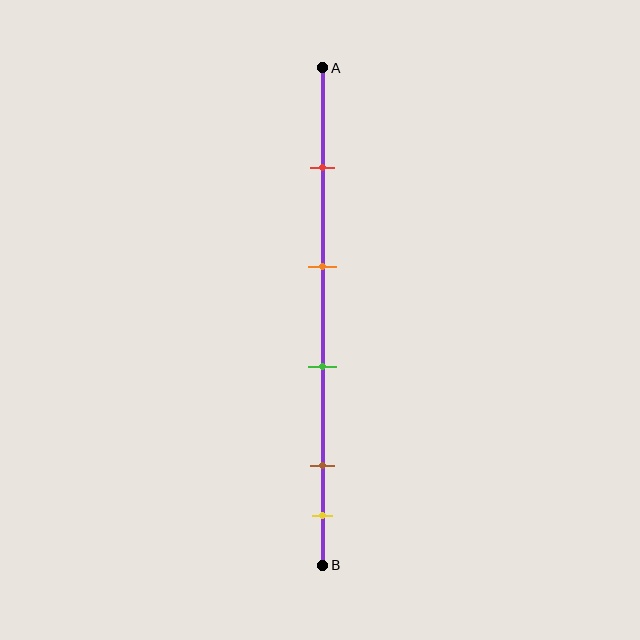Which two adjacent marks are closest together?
The brown and yellow marks are the closest adjacent pair.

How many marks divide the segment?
There are 5 marks dividing the segment.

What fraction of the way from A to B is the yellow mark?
The yellow mark is approximately 90% (0.9) of the way from A to B.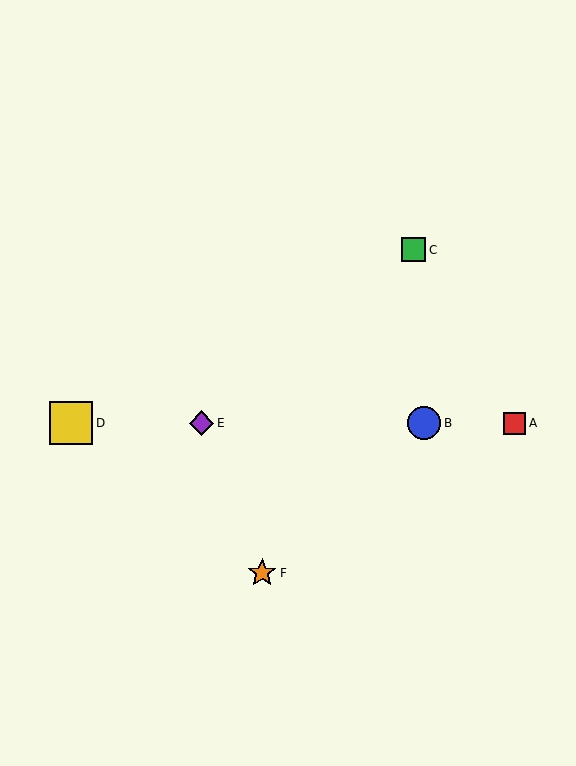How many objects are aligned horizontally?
4 objects (A, B, D, E) are aligned horizontally.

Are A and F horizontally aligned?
No, A is at y≈423 and F is at y≈573.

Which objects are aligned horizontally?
Objects A, B, D, E are aligned horizontally.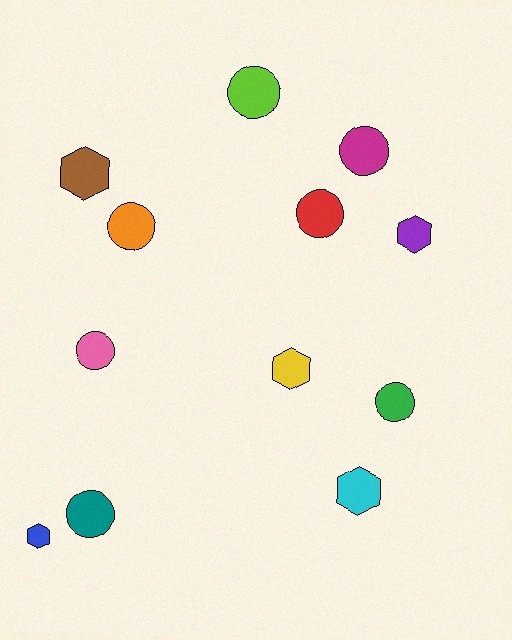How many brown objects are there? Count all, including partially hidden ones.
There is 1 brown object.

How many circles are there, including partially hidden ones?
There are 7 circles.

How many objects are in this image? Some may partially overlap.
There are 12 objects.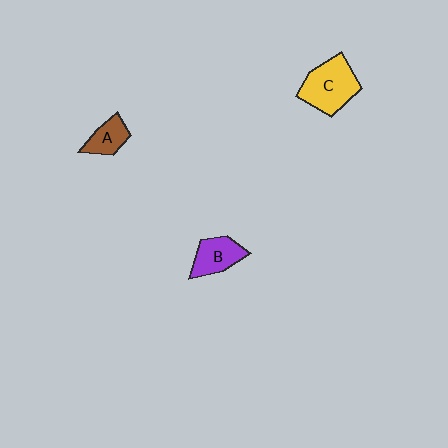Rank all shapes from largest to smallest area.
From largest to smallest: C (yellow), B (purple), A (brown).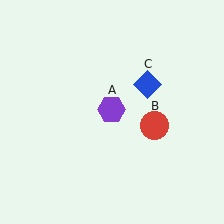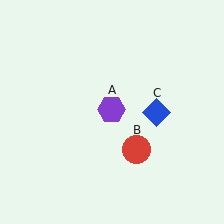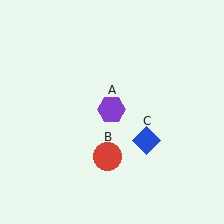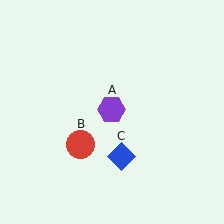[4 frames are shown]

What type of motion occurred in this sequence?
The red circle (object B), blue diamond (object C) rotated clockwise around the center of the scene.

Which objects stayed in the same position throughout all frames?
Purple hexagon (object A) remained stationary.